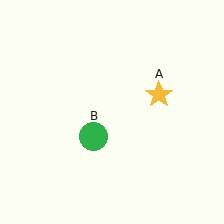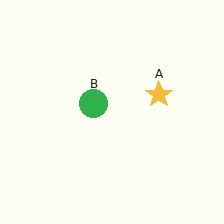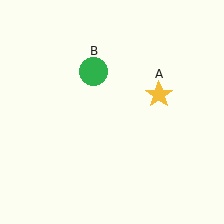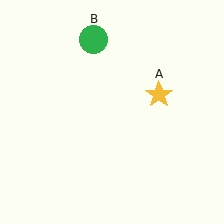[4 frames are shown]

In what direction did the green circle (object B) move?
The green circle (object B) moved up.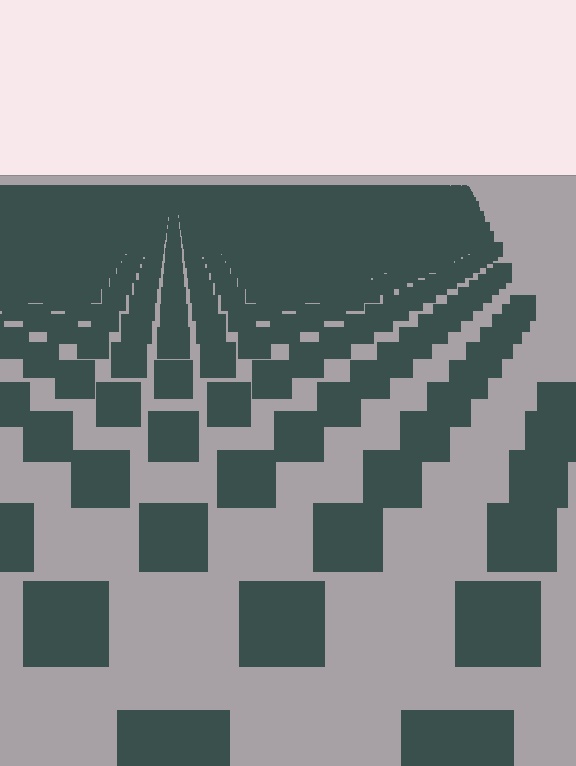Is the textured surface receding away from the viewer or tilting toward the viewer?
The surface is receding away from the viewer. Texture elements get smaller and denser toward the top.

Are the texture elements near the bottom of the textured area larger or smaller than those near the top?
Larger. Near the bottom, elements are closer to the viewer and appear at a bigger on-screen size.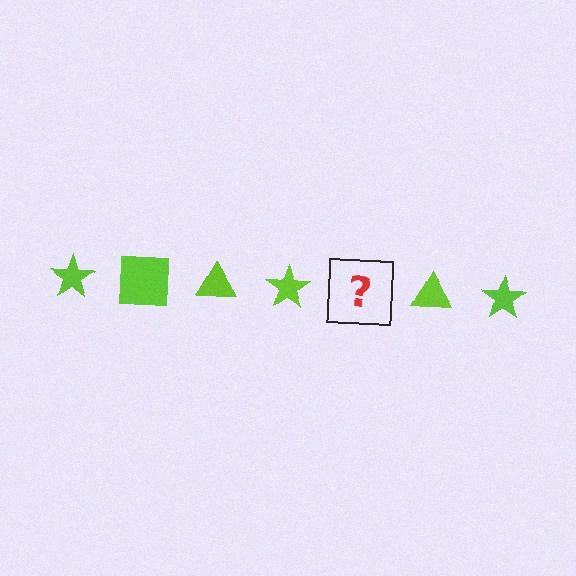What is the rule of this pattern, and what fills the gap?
The rule is that the pattern cycles through star, square, triangle shapes in lime. The gap should be filled with a lime square.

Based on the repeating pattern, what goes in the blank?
The blank should be a lime square.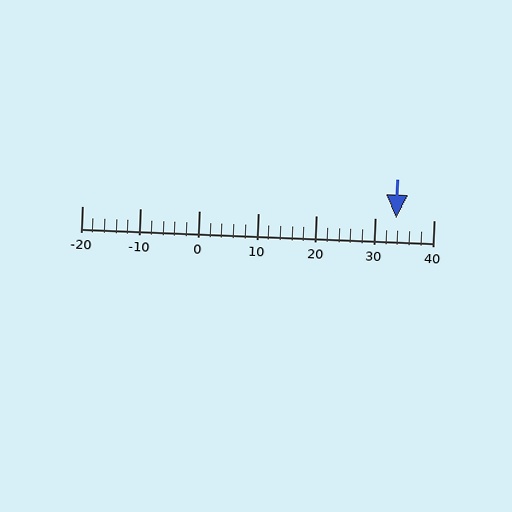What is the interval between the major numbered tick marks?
The major tick marks are spaced 10 units apart.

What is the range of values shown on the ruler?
The ruler shows values from -20 to 40.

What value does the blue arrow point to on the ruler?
The blue arrow points to approximately 34.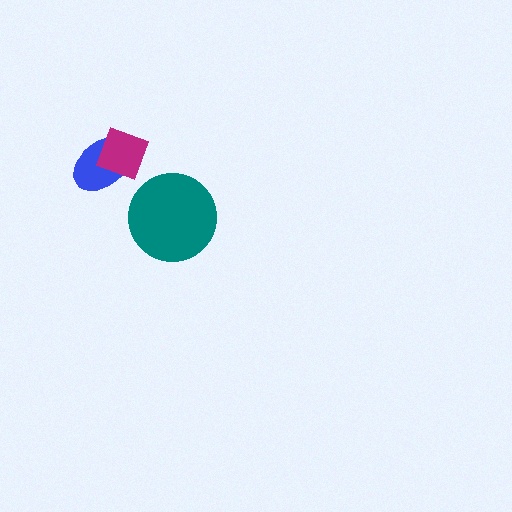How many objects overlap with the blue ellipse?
1 object overlaps with the blue ellipse.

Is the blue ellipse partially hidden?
Yes, it is partially covered by another shape.